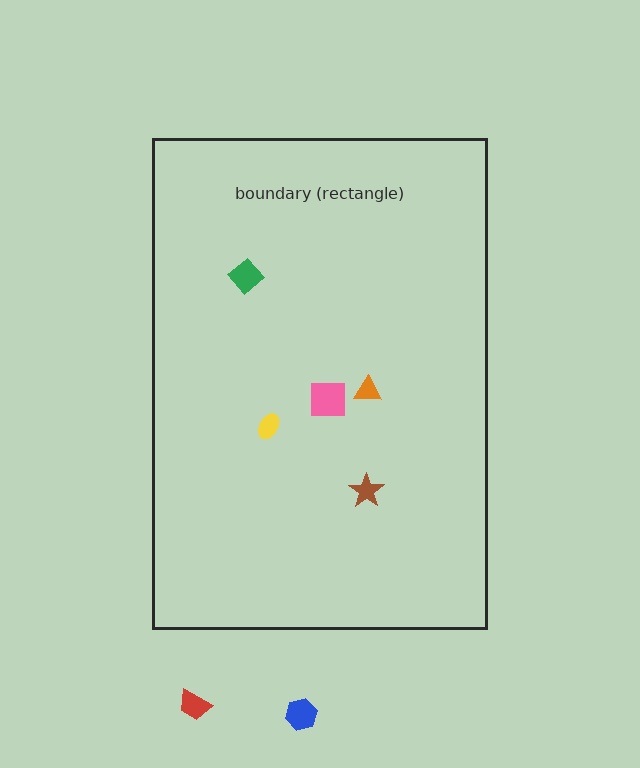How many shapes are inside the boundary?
5 inside, 2 outside.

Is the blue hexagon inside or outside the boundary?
Outside.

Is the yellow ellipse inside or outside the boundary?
Inside.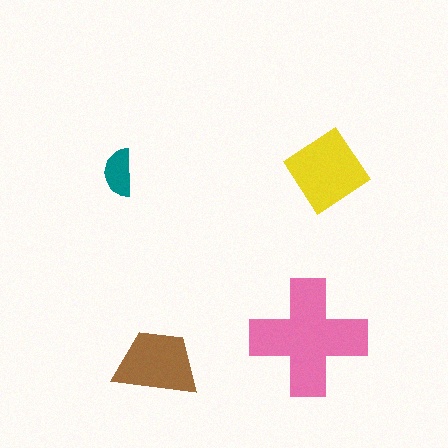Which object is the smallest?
The teal semicircle.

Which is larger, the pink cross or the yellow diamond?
The pink cross.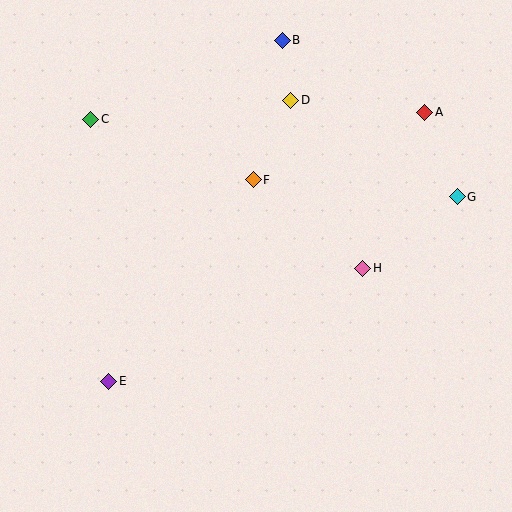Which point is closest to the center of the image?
Point F at (253, 180) is closest to the center.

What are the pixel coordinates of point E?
Point E is at (109, 381).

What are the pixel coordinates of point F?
Point F is at (253, 180).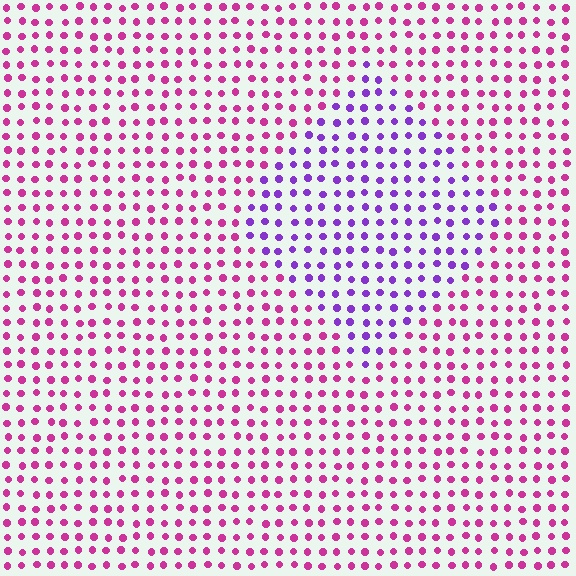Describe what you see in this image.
The image is filled with small magenta elements in a uniform arrangement. A diamond-shaped region is visible where the elements are tinted to a slightly different hue, forming a subtle color boundary.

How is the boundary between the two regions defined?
The boundary is defined purely by a slight shift in hue (about 47 degrees). Spacing, size, and orientation are identical on both sides.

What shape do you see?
I see a diamond.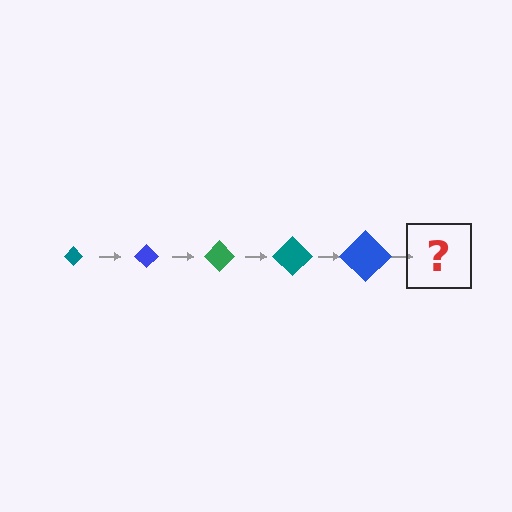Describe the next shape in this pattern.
It should be a green diamond, larger than the previous one.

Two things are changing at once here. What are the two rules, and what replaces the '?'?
The two rules are that the diamond grows larger each step and the color cycles through teal, blue, and green. The '?' should be a green diamond, larger than the previous one.